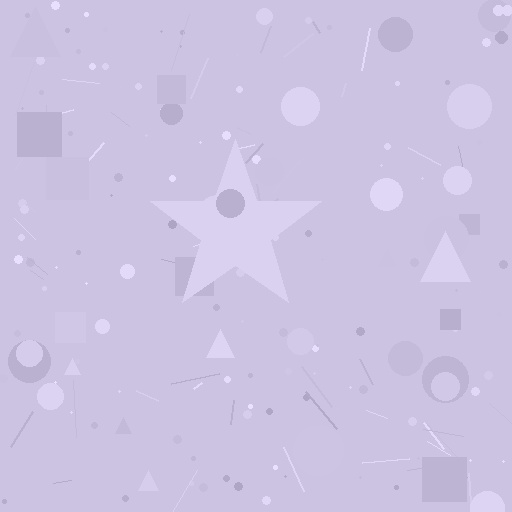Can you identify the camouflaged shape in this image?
The camouflaged shape is a star.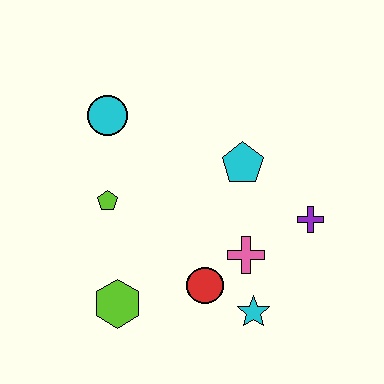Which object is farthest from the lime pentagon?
The purple cross is farthest from the lime pentagon.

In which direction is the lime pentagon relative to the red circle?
The lime pentagon is to the left of the red circle.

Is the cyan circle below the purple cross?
No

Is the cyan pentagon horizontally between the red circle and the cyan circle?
No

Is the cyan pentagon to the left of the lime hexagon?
No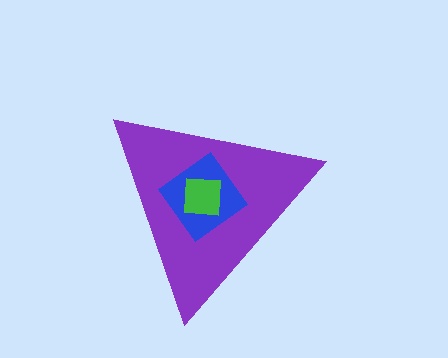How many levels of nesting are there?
3.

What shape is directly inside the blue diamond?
The green square.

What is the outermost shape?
The purple triangle.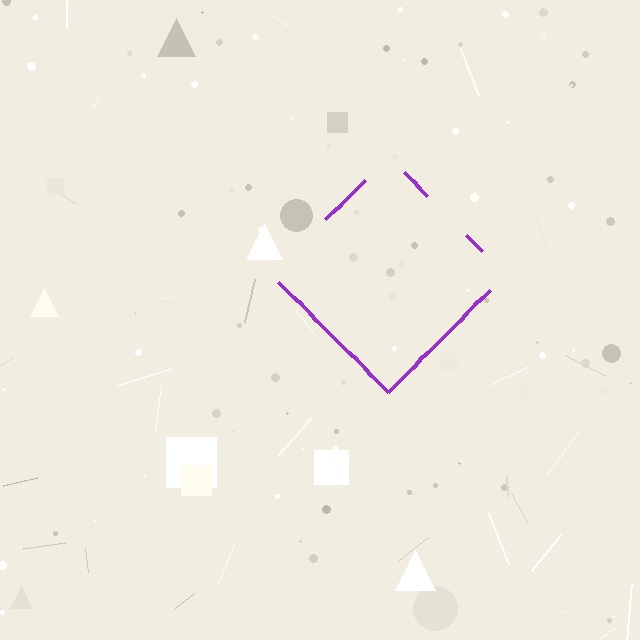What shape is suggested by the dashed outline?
The dashed outline suggests a diamond.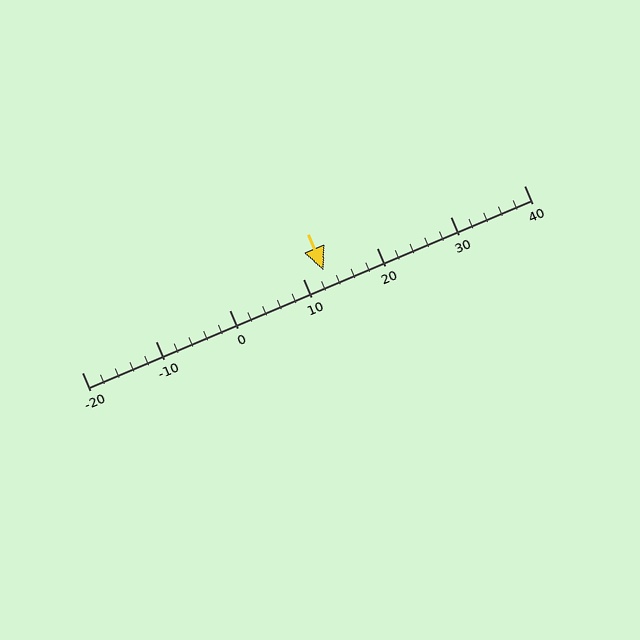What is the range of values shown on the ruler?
The ruler shows values from -20 to 40.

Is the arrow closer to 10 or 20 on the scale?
The arrow is closer to 10.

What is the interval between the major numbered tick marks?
The major tick marks are spaced 10 units apart.